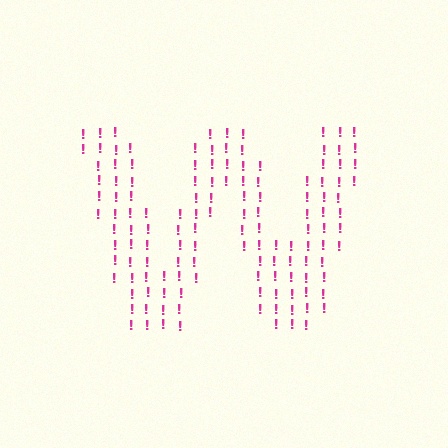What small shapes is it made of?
It is made of small exclamation marks.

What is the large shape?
The large shape is the letter W.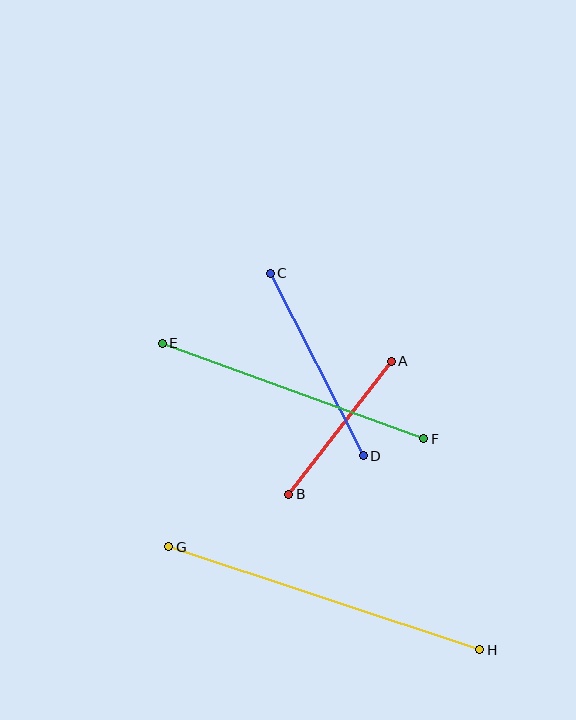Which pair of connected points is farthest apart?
Points G and H are farthest apart.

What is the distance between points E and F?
The distance is approximately 278 pixels.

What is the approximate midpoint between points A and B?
The midpoint is at approximately (340, 428) pixels.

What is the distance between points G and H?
The distance is approximately 327 pixels.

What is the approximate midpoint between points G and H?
The midpoint is at approximately (324, 598) pixels.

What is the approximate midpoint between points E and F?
The midpoint is at approximately (293, 391) pixels.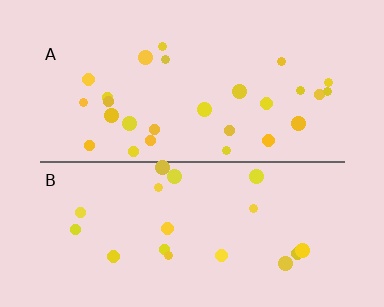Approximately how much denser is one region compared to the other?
Approximately 1.4× — region A over region B.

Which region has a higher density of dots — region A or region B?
A (the top).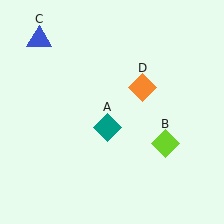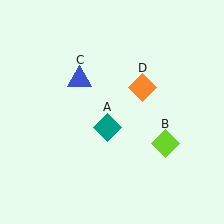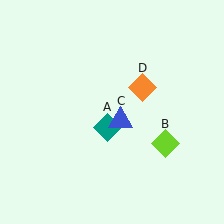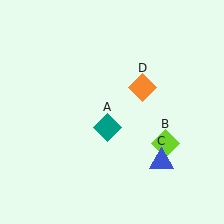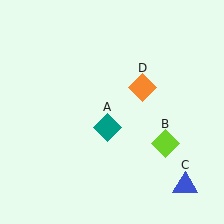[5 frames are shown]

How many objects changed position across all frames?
1 object changed position: blue triangle (object C).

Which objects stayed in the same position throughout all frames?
Teal diamond (object A) and lime diamond (object B) and orange diamond (object D) remained stationary.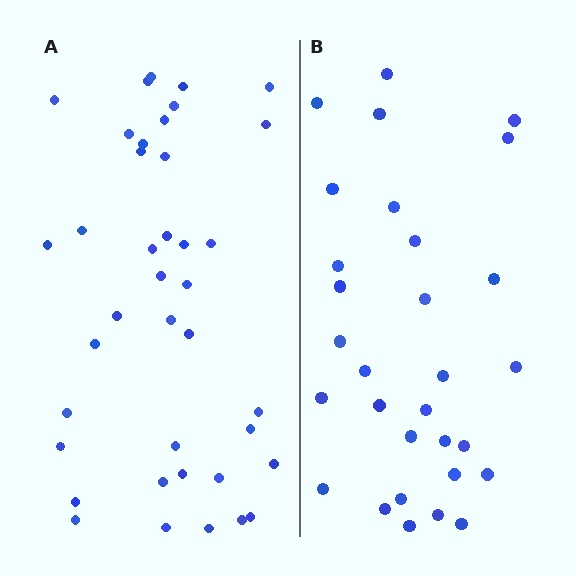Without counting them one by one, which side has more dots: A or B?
Region A (the left region) has more dots.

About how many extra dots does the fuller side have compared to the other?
Region A has roughly 8 or so more dots than region B.